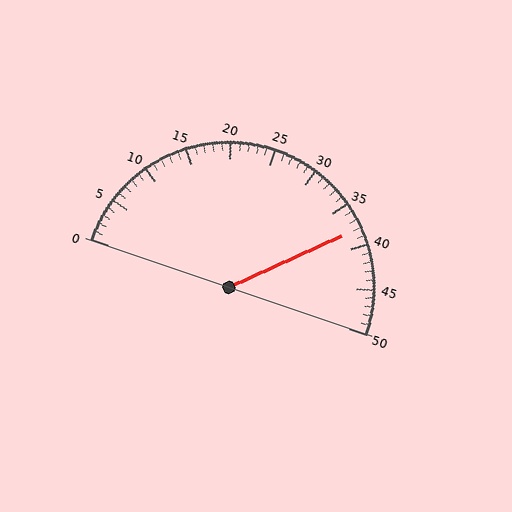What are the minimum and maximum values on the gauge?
The gauge ranges from 0 to 50.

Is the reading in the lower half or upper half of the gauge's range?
The reading is in the upper half of the range (0 to 50).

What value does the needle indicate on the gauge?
The needle indicates approximately 38.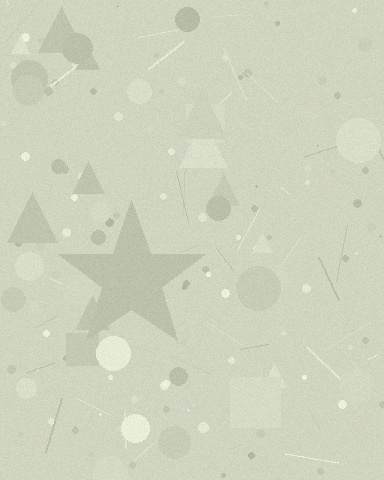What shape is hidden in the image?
A star is hidden in the image.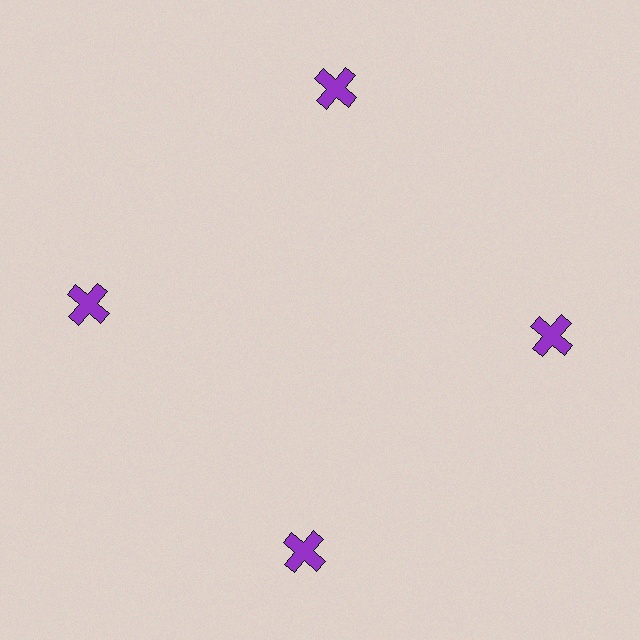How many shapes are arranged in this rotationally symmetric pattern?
There are 4 shapes, arranged in 4 groups of 1.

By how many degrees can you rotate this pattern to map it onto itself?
The pattern maps onto itself every 90 degrees of rotation.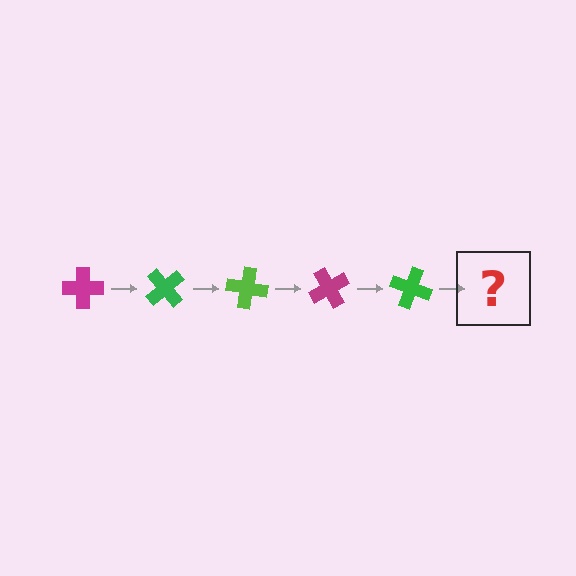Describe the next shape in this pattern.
It should be a lime cross, rotated 250 degrees from the start.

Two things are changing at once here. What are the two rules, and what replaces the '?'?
The two rules are that it rotates 50 degrees each step and the color cycles through magenta, green, and lime. The '?' should be a lime cross, rotated 250 degrees from the start.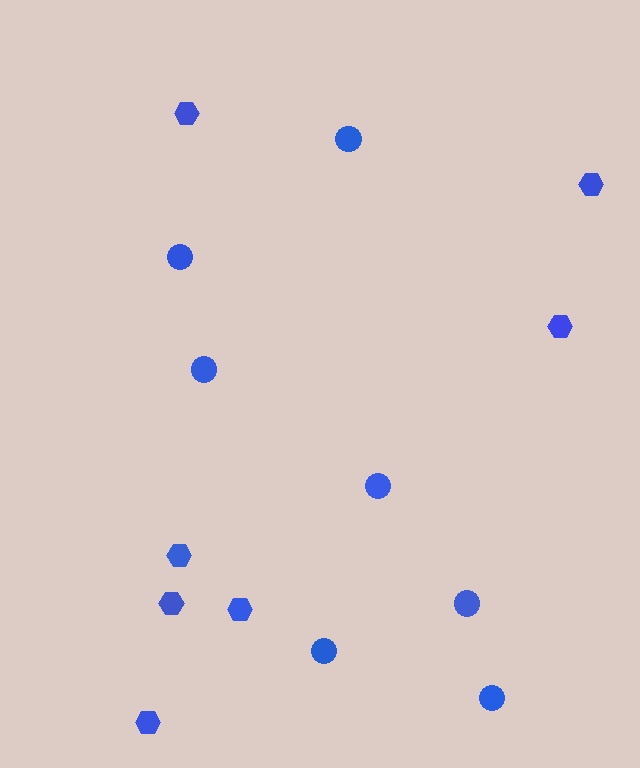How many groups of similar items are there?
There are 2 groups: one group of hexagons (7) and one group of circles (7).